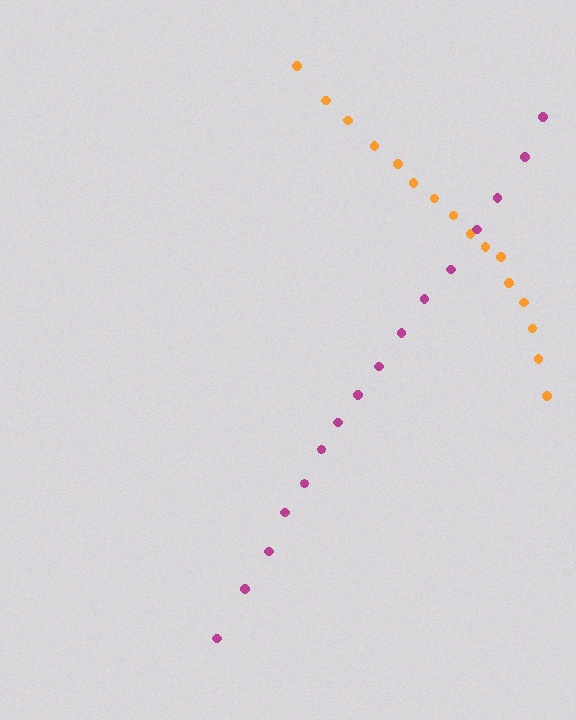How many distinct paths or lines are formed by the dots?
There are 2 distinct paths.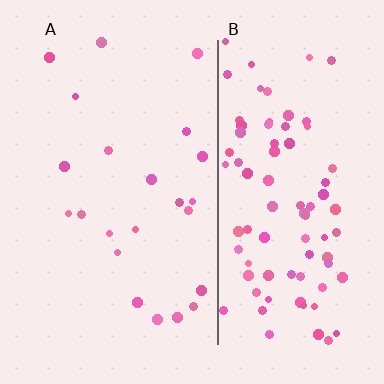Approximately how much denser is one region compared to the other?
Approximately 3.9× — region B over region A.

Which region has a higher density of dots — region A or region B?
B (the right).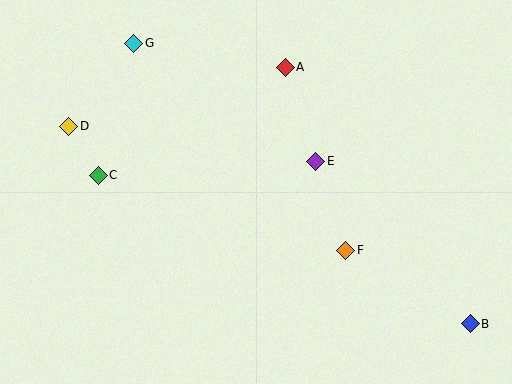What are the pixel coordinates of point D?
Point D is at (69, 126).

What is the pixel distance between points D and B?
The distance between D and B is 447 pixels.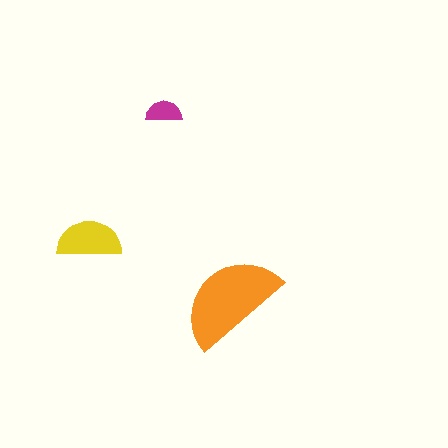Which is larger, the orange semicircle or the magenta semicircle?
The orange one.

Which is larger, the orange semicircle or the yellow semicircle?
The orange one.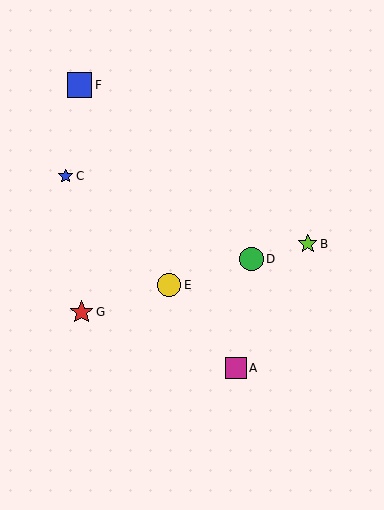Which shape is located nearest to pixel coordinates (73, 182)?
The blue star (labeled C) at (66, 176) is nearest to that location.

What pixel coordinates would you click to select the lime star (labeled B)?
Click at (308, 244) to select the lime star B.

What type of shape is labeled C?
Shape C is a blue star.